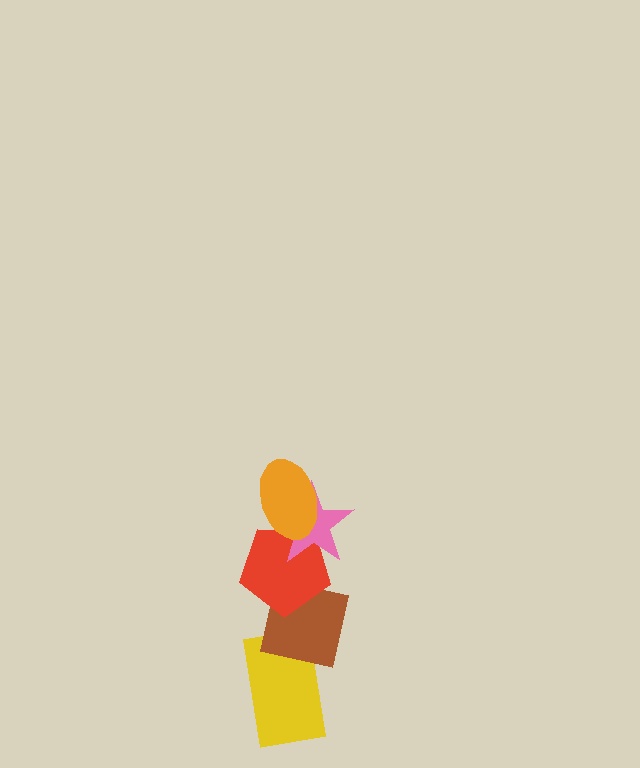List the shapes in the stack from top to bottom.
From top to bottom: the orange ellipse, the pink star, the red pentagon, the brown square, the yellow rectangle.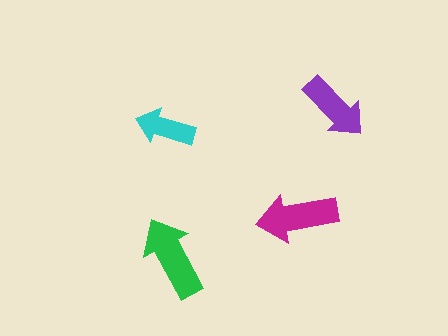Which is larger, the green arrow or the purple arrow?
The green one.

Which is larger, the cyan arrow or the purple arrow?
The purple one.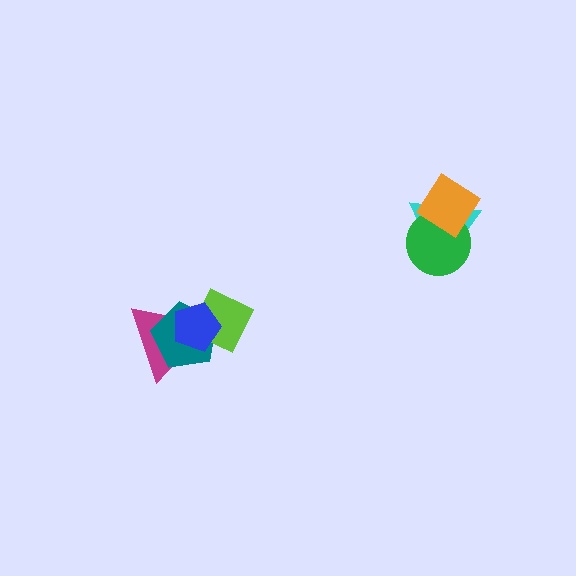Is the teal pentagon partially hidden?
Yes, it is partially covered by another shape.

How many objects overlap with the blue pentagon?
3 objects overlap with the blue pentagon.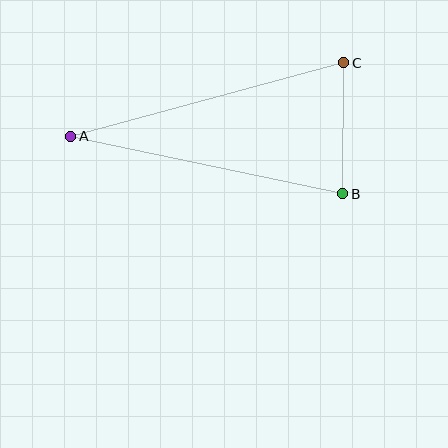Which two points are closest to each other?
Points B and C are closest to each other.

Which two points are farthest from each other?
Points A and C are farthest from each other.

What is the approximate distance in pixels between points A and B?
The distance between A and B is approximately 278 pixels.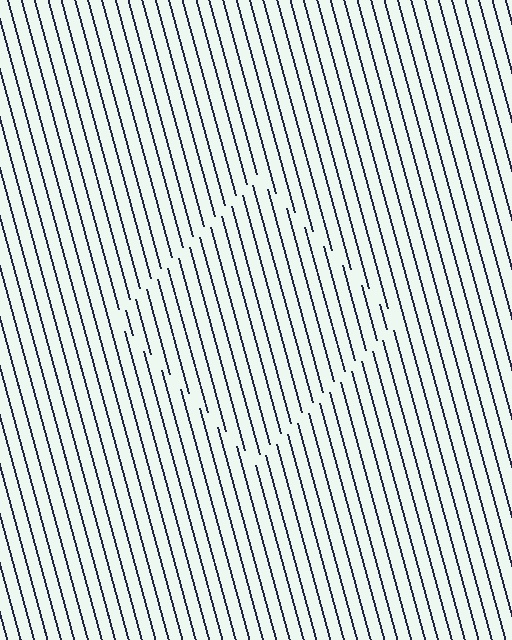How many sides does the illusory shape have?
4 sides — the line-ends trace a square.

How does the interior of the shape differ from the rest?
The interior of the shape contains the same grating, shifted by half a period — the contour is defined by the phase discontinuity where line-ends from the inner and outer gratings abut.